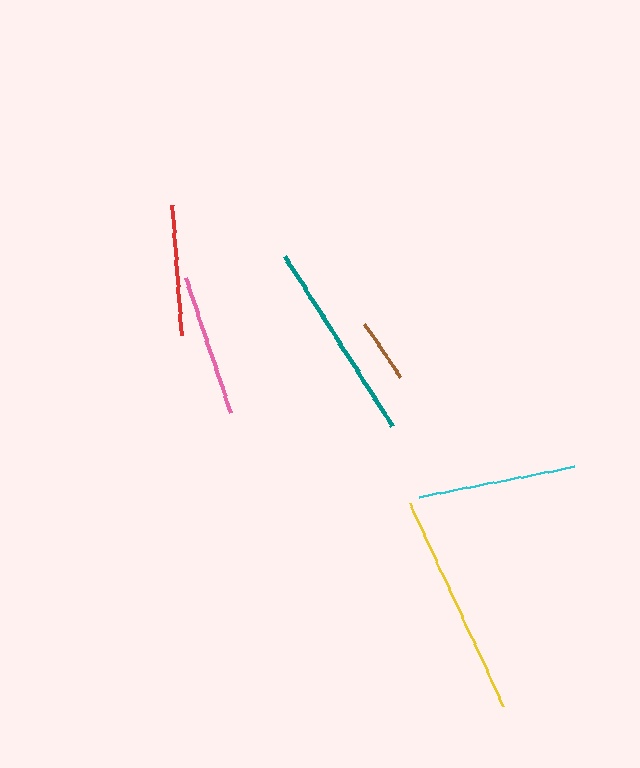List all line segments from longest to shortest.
From longest to shortest: yellow, teal, cyan, pink, red, brown.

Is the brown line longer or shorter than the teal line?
The teal line is longer than the brown line.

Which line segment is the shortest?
The brown line is the shortest at approximately 65 pixels.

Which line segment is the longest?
The yellow line is the longest at approximately 222 pixels.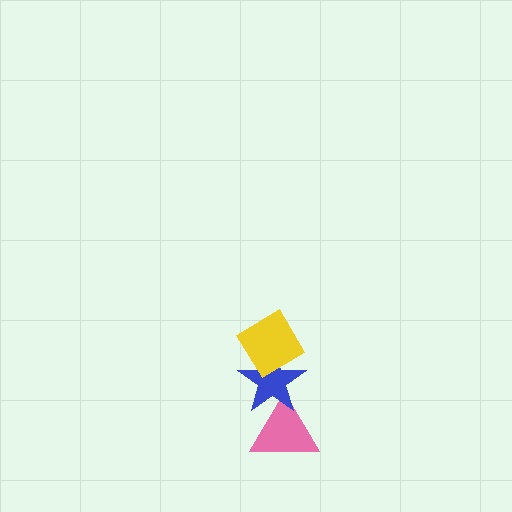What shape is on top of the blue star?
The yellow diamond is on top of the blue star.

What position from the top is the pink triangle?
The pink triangle is 3rd from the top.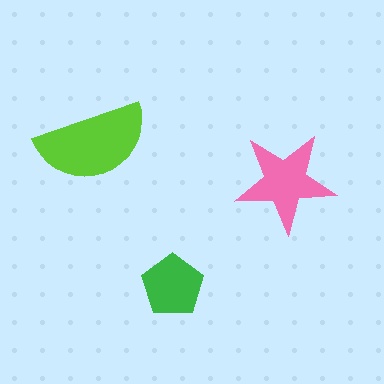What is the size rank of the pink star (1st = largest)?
2nd.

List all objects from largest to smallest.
The lime semicircle, the pink star, the green pentagon.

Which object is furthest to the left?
The lime semicircle is leftmost.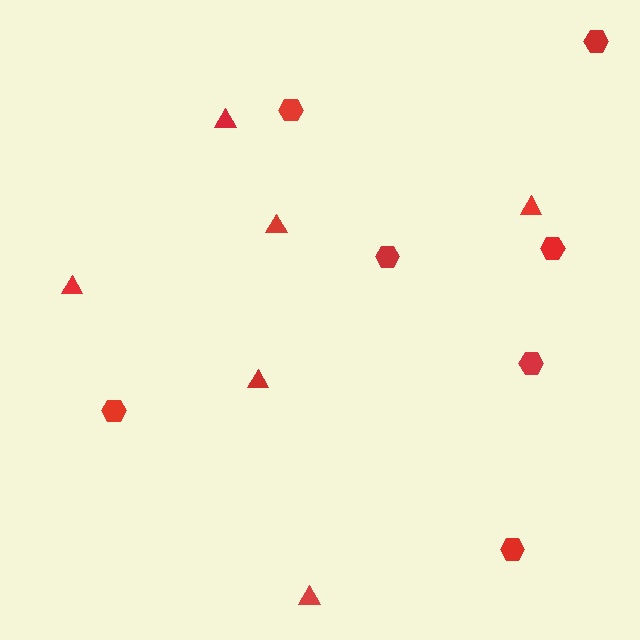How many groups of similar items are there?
There are 2 groups: one group of hexagons (7) and one group of triangles (6).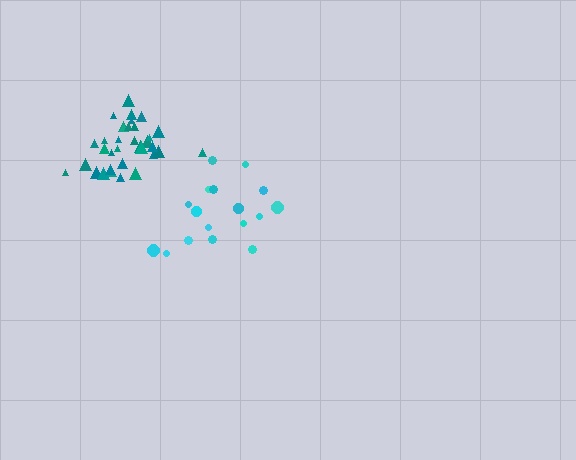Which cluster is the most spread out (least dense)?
Cyan.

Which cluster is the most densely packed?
Teal.